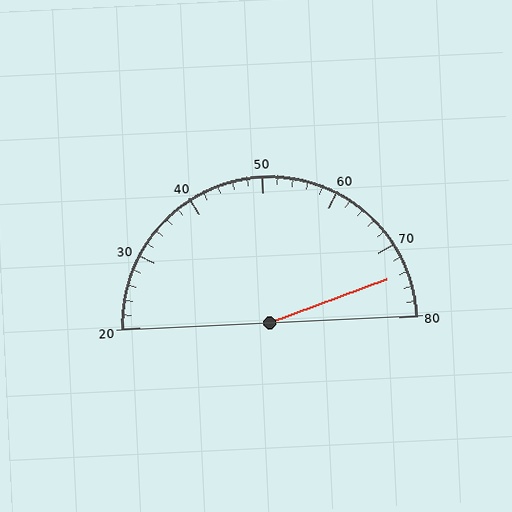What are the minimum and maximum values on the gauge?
The gauge ranges from 20 to 80.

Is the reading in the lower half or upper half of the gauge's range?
The reading is in the upper half of the range (20 to 80).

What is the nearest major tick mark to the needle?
The nearest major tick mark is 70.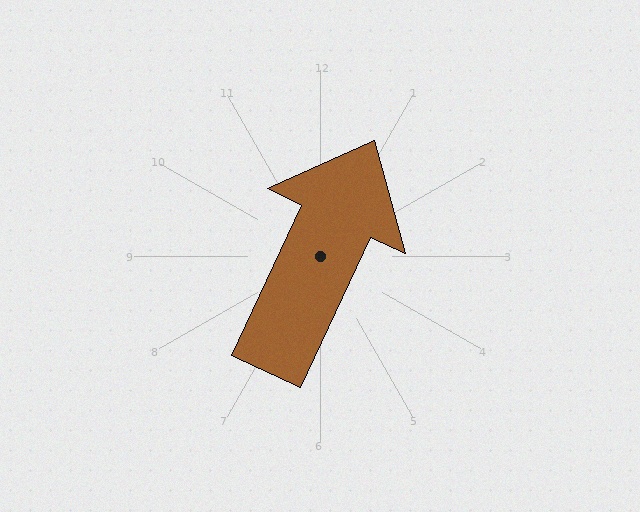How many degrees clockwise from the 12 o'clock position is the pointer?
Approximately 25 degrees.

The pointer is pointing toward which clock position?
Roughly 1 o'clock.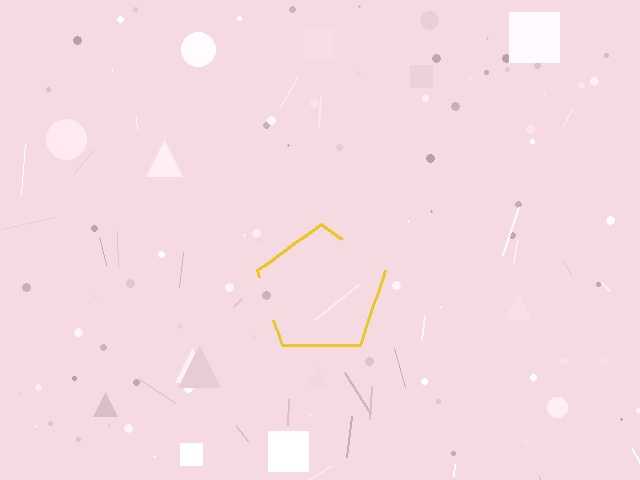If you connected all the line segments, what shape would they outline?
They would outline a pentagon.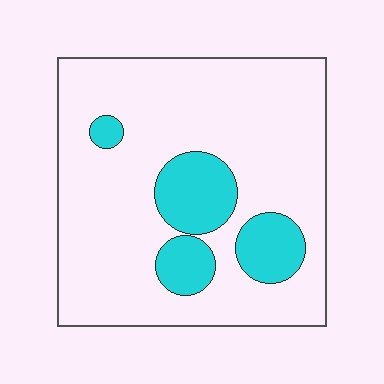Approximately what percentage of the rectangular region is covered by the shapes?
Approximately 20%.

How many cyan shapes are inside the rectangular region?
4.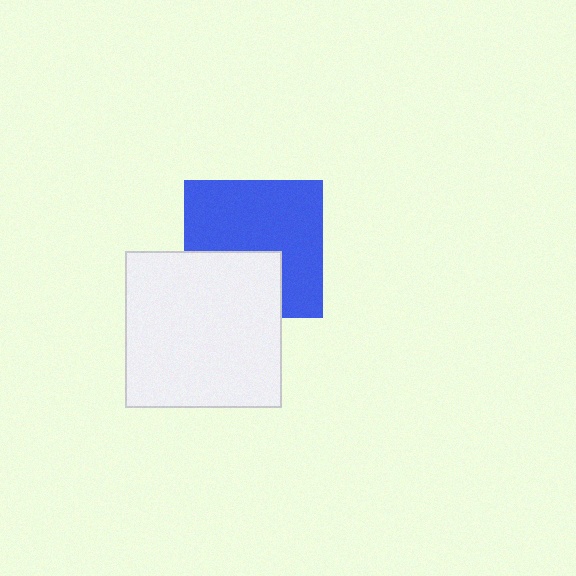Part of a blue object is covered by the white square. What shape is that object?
It is a square.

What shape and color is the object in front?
The object in front is a white square.